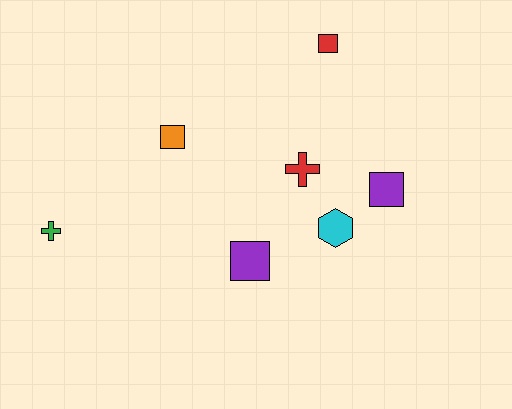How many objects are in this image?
There are 7 objects.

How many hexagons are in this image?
There is 1 hexagon.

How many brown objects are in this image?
There are no brown objects.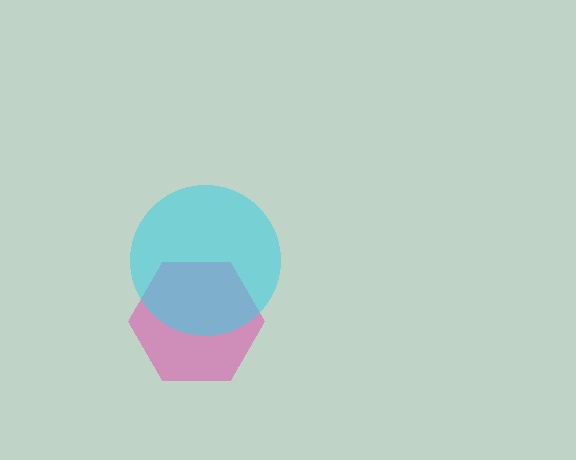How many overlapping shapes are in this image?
There are 2 overlapping shapes in the image.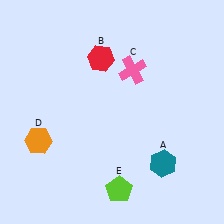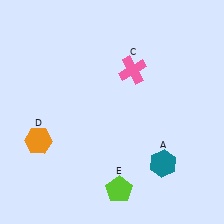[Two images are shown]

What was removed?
The red hexagon (B) was removed in Image 2.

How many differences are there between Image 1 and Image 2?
There is 1 difference between the two images.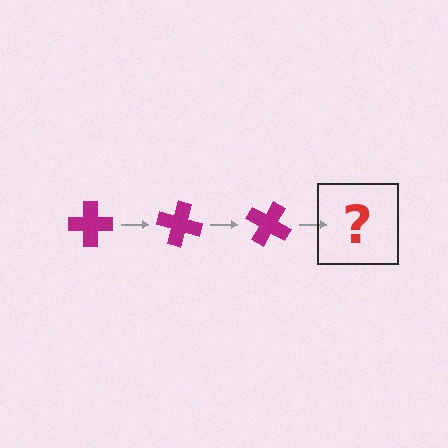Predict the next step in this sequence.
The next step is a magenta cross rotated 45 degrees.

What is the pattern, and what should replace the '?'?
The pattern is that the cross rotates 15 degrees each step. The '?' should be a magenta cross rotated 45 degrees.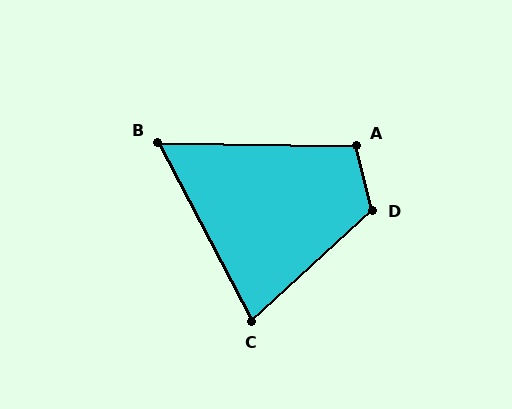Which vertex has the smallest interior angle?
B, at approximately 61 degrees.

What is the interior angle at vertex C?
Approximately 76 degrees (acute).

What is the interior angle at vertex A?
Approximately 104 degrees (obtuse).